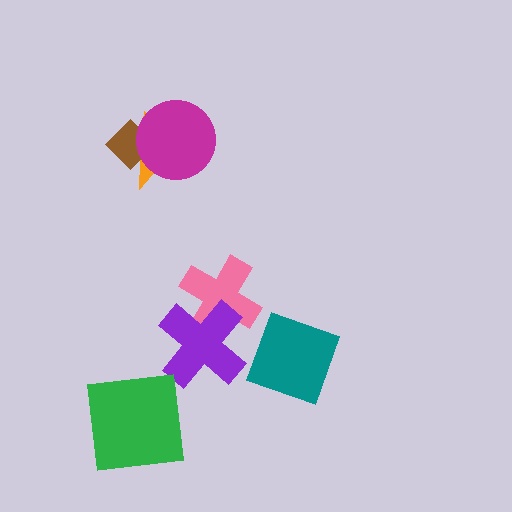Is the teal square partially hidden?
No, no other shape covers it.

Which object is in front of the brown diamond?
The magenta circle is in front of the brown diamond.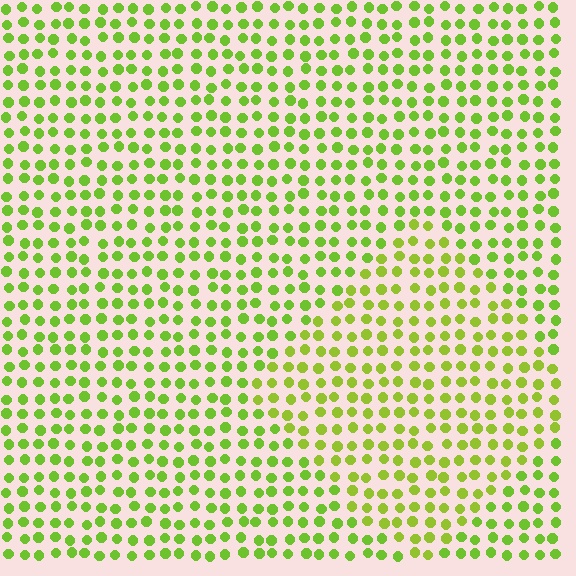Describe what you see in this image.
The image is filled with small lime elements in a uniform arrangement. A diamond-shaped region is visible where the elements are tinted to a slightly different hue, forming a subtle color boundary.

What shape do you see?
I see a diamond.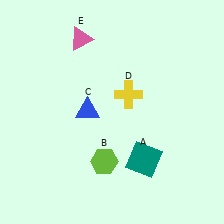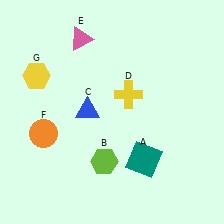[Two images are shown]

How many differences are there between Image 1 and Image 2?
There are 2 differences between the two images.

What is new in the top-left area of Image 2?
A yellow hexagon (G) was added in the top-left area of Image 2.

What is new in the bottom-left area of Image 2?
An orange circle (F) was added in the bottom-left area of Image 2.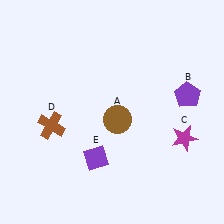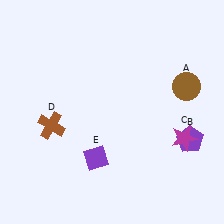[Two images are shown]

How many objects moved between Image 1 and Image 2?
2 objects moved between the two images.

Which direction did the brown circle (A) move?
The brown circle (A) moved right.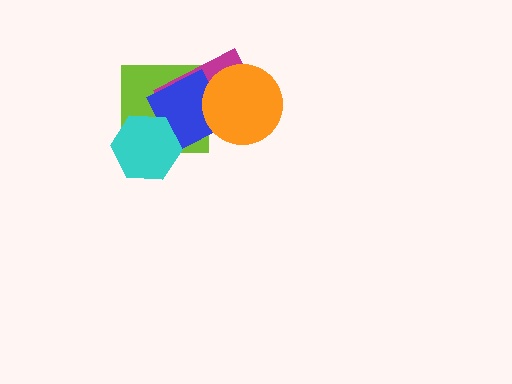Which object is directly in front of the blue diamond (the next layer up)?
The orange circle is directly in front of the blue diamond.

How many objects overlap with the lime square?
3 objects overlap with the lime square.